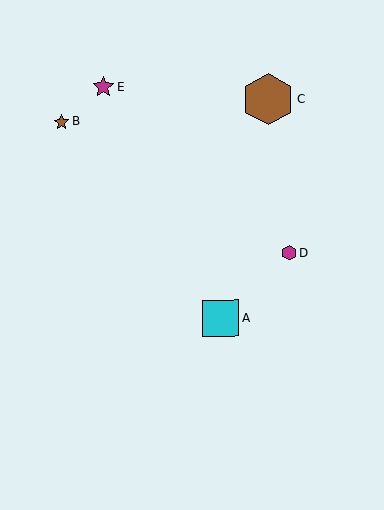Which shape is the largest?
The brown hexagon (labeled C) is the largest.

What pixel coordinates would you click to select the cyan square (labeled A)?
Click at (221, 318) to select the cyan square A.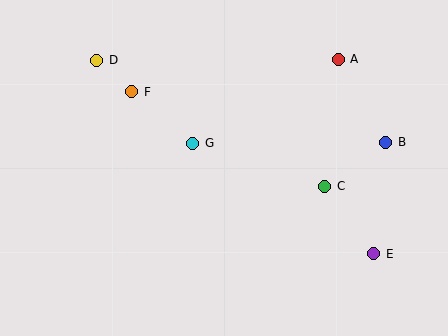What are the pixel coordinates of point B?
Point B is at (386, 142).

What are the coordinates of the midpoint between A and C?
The midpoint between A and C is at (331, 123).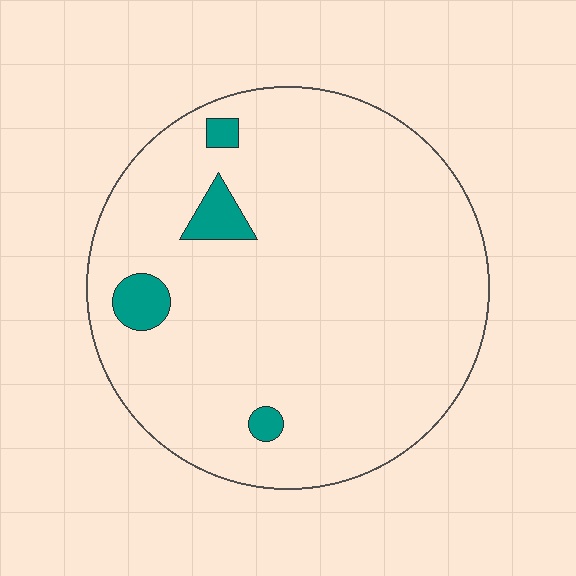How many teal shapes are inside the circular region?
4.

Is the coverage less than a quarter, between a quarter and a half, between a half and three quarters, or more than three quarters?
Less than a quarter.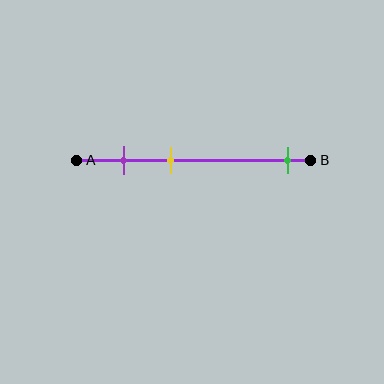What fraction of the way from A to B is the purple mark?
The purple mark is approximately 20% (0.2) of the way from A to B.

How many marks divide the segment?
There are 3 marks dividing the segment.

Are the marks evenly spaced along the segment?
No, the marks are not evenly spaced.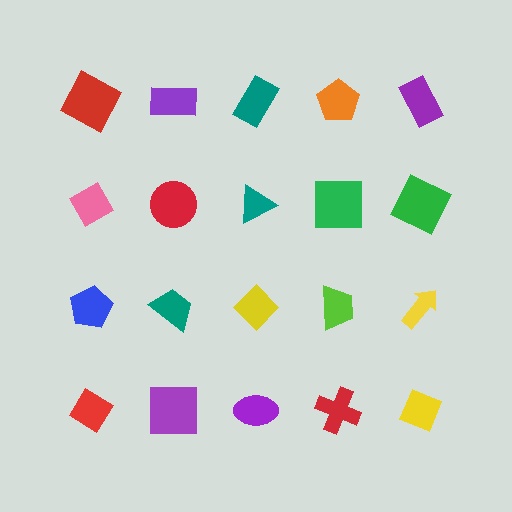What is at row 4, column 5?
A yellow diamond.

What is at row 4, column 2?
A purple square.